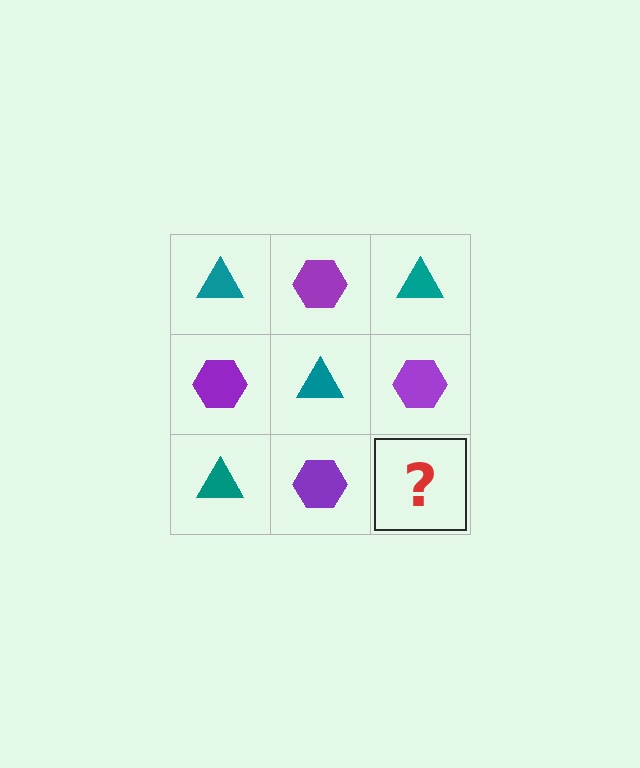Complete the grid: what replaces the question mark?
The question mark should be replaced with a teal triangle.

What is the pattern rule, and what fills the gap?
The rule is that it alternates teal triangle and purple hexagon in a checkerboard pattern. The gap should be filled with a teal triangle.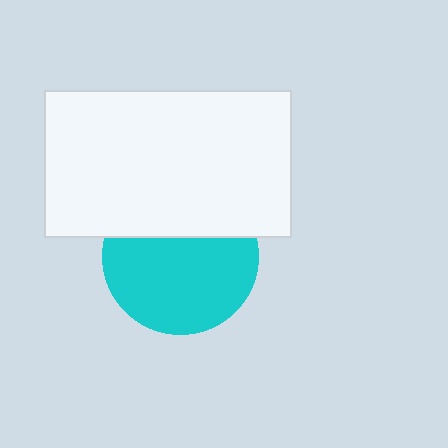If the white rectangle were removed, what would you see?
You would see the complete cyan circle.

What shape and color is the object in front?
The object in front is a white rectangle.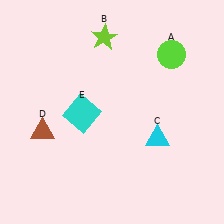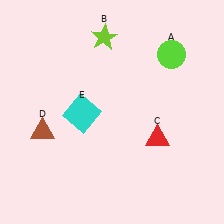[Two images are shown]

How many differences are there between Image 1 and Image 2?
There is 1 difference between the two images.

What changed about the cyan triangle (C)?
In Image 1, C is cyan. In Image 2, it changed to red.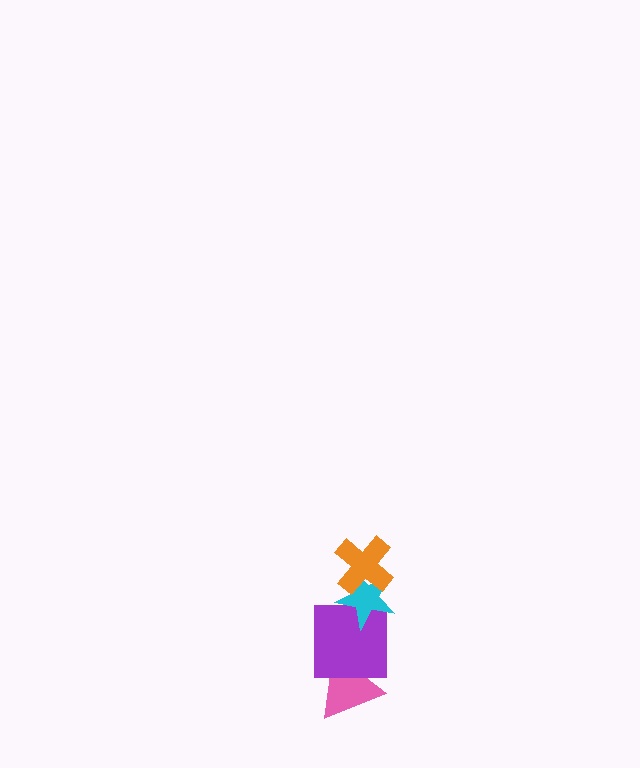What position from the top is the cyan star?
The cyan star is 2nd from the top.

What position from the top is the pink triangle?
The pink triangle is 4th from the top.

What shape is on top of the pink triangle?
The purple square is on top of the pink triangle.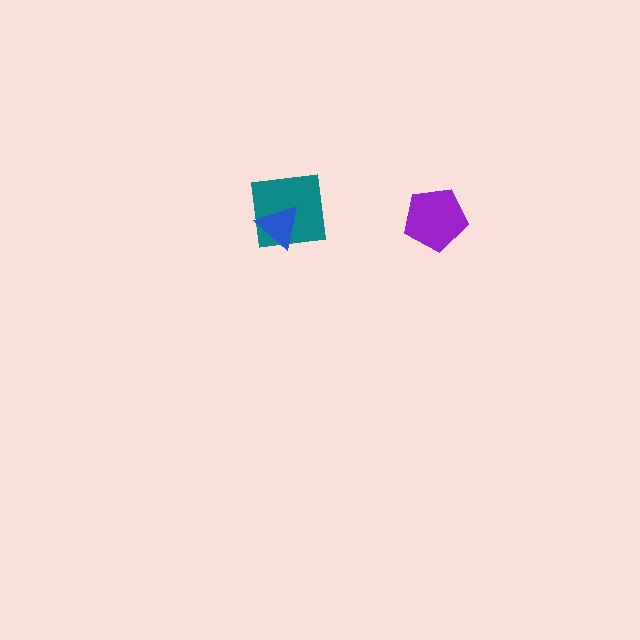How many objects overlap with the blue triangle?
1 object overlaps with the blue triangle.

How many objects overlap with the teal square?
1 object overlaps with the teal square.